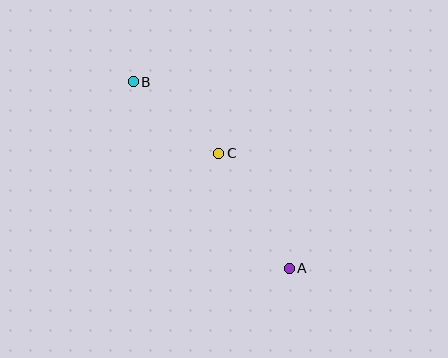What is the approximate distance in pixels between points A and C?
The distance between A and C is approximately 135 pixels.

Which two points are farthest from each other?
Points A and B are farthest from each other.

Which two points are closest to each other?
Points B and C are closest to each other.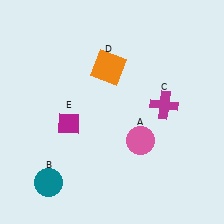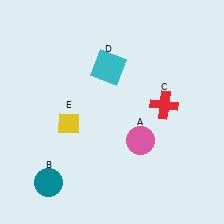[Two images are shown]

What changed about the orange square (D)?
In Image 1, D is orange. In Image 2, it changed to cyan.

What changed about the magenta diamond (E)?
In Image 1, E is magenta. In Image 2, it changed to yellow.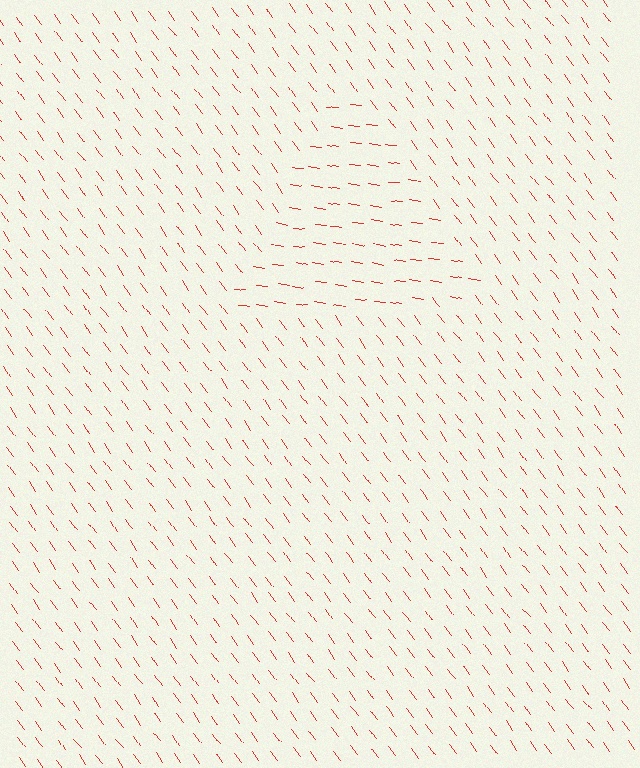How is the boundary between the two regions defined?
The boundary is defined purely by a change in line orientation (approximately 45 degrees difference). All lines are the same color and thickness.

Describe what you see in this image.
The image is filled with small red line segments. A triangle region in the image has lines oriented differently from the surrounding lines, creating a visible texture boundary.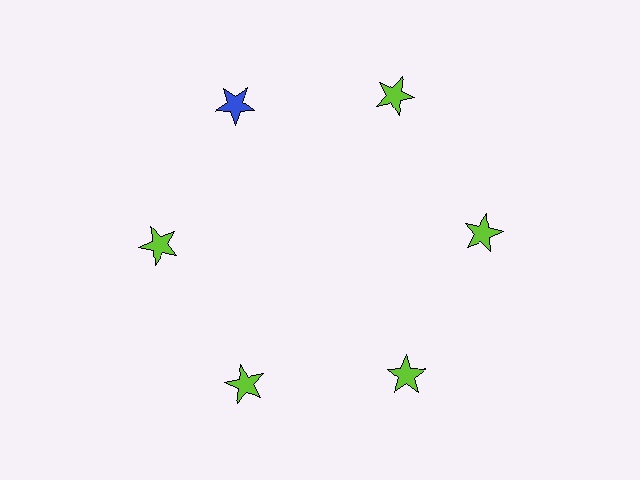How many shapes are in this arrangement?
There are 6 shapes arranged in a ring pattern.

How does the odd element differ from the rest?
It has a different color: blue instead of lime.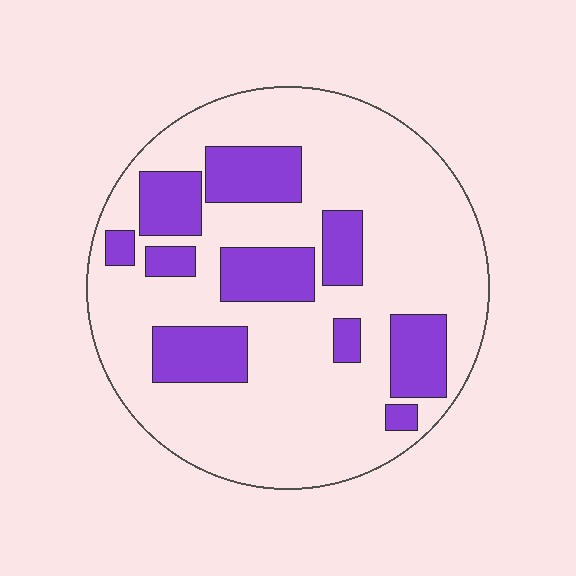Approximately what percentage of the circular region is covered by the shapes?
Approximately 25%.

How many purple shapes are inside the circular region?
10.